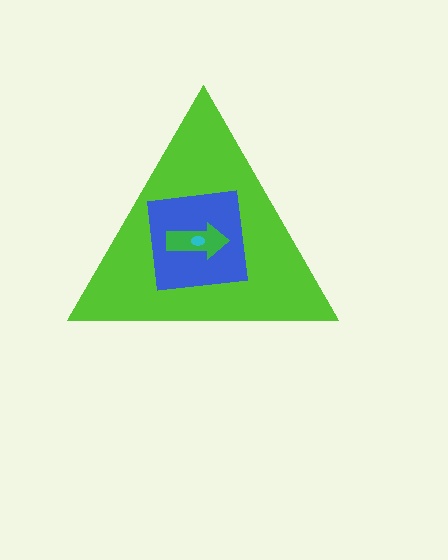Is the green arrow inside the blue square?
Yes.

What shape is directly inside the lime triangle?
The blue square.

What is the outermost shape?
The lime triangle.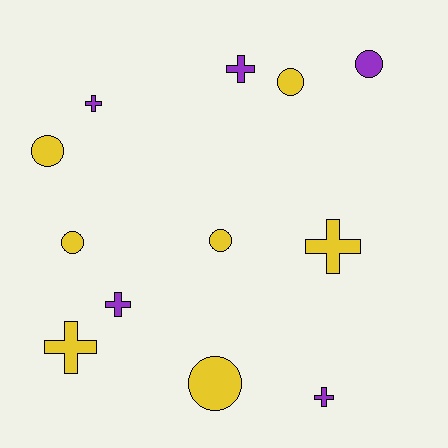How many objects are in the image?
There are 12 objects.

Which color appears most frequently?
Yellow, with 7 objects.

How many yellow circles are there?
There are 5 yellow circles.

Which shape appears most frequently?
Circle, with 6 objects.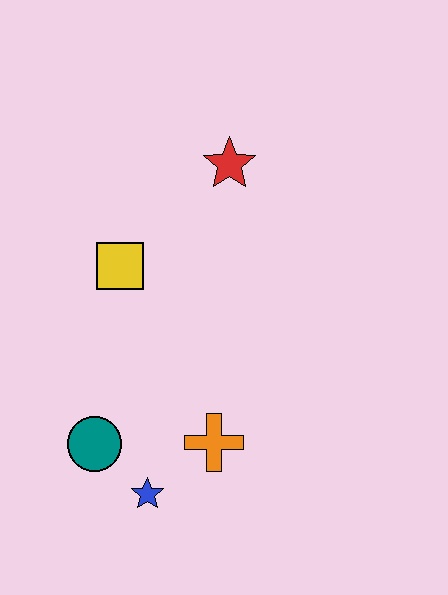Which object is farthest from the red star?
The blue star is farthest from the red star.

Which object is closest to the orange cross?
The blue star is closest to the orange cross.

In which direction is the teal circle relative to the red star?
The teal circle is below the red star.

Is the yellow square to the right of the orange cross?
No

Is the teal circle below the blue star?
No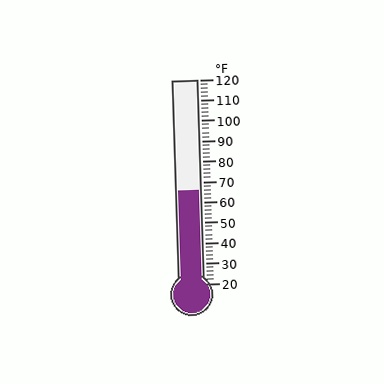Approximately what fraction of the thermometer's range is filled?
The thermometer is filled to approximately 45% of its range.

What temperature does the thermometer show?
The thermometer shows approximately 66°F.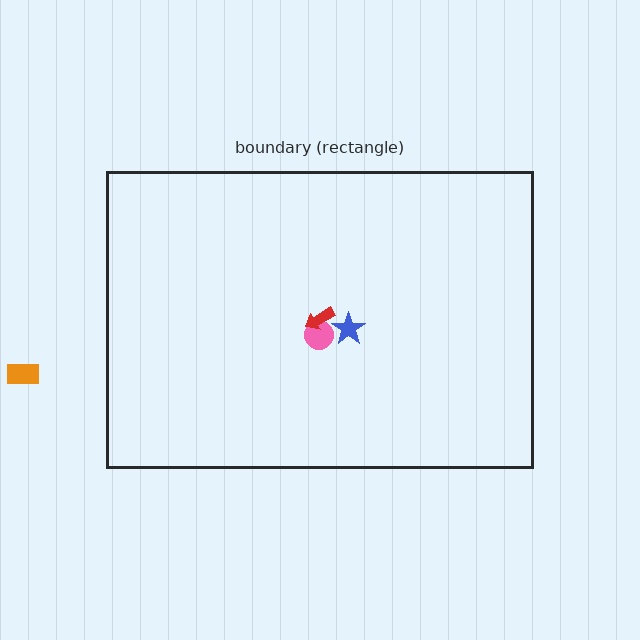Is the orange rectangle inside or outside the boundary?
Outside.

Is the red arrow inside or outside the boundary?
Inside.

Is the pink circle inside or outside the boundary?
Inside.